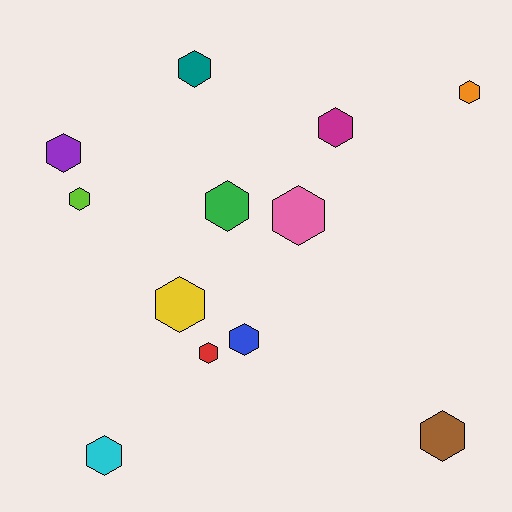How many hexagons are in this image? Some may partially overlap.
There are 12 hexagons.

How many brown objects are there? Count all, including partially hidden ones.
There is 1 brown object.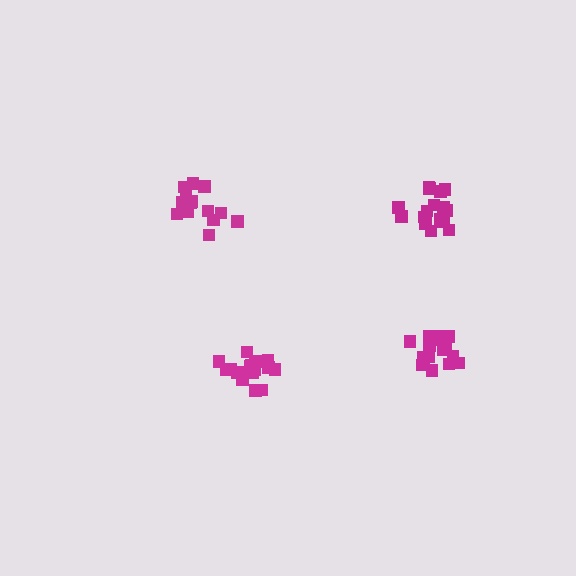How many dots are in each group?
Group 1: 15 dots, Group 2: 16 dots, Group 3: 18 dots, Group 4: 17 dots (66 total).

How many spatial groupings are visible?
There are 4 spatial groupings.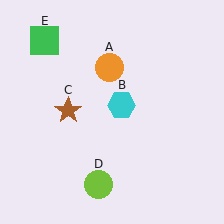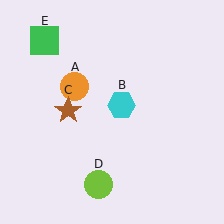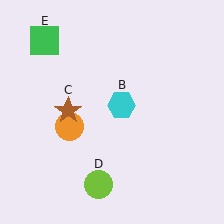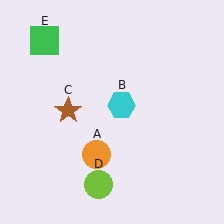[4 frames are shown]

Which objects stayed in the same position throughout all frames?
Cyan hexagon (object B) and brown star (object C) and lime circle (object D) and green square (object E) remained stationary.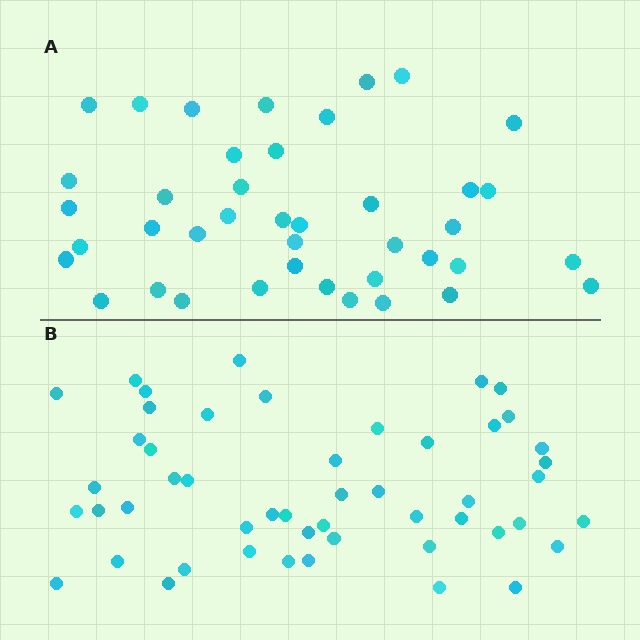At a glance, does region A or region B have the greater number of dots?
Region B (the bottom region) has more dots.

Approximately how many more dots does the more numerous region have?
Region B has roughly 8 or so more dots than region A.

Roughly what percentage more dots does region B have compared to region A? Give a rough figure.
About 20% more.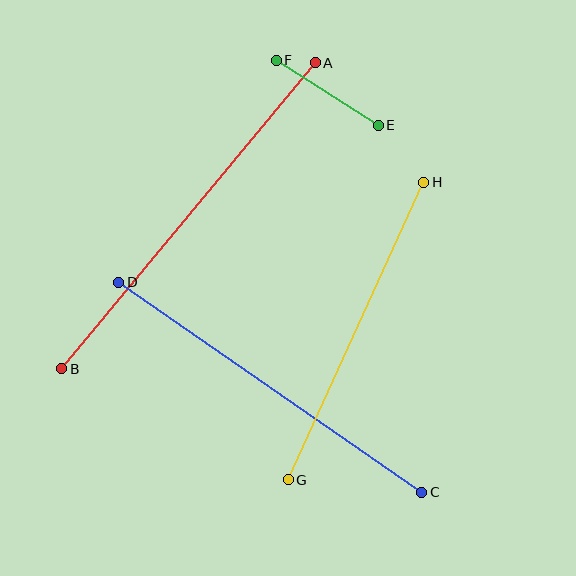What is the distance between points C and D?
The distance is approximately 369 pixels.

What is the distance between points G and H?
The distance is approximately 327 pixels.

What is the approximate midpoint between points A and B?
The midpoint is at approximately (189, 216) pixels.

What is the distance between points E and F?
The distance is approximately 121 pixels.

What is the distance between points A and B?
The distance is approximately 398 pixels.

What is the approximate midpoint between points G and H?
The midpoint is at approximately (356, 331) pixels.